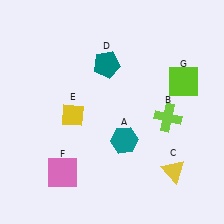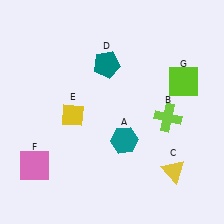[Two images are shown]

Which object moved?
The pink square (F) moved left.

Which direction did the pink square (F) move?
The pink square (F) moved left.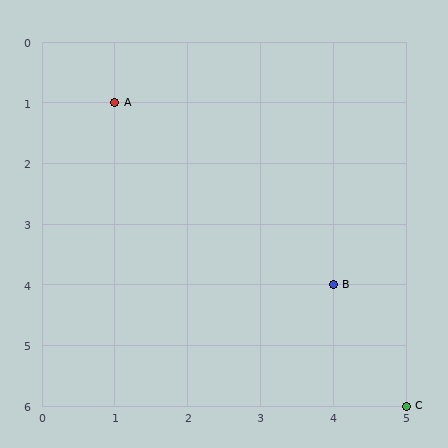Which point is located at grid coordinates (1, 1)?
Point A is at (1, 1).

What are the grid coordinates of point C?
Point C is at grid coordinates (5, 6).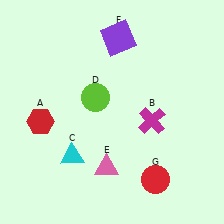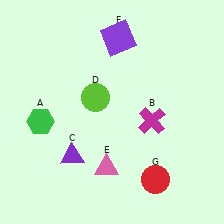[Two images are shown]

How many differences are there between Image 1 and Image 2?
There are 2 differences between the two images.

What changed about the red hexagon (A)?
In Image 1, A is red. In Image 2, it changed to green.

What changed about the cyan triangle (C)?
In Image 1, C is cyan. In Image 2, it changed to purple.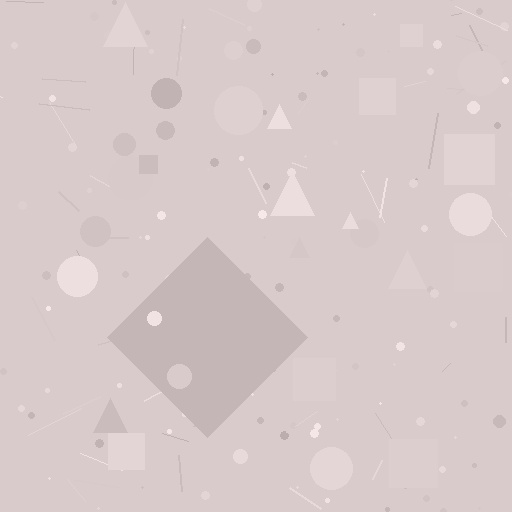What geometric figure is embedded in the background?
A diamond is embedded in the background.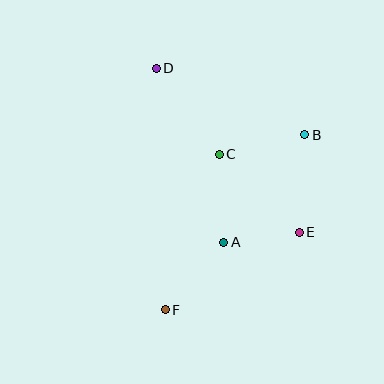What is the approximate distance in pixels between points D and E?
The distance between D and E is approximately 217 pixels.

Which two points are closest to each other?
Points A and E are closest to each other.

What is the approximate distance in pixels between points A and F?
The distance between A and F is approximately 89 pixels.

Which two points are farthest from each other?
Points D and F are farthest from each other.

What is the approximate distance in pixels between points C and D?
The distance between C and D is approximately 106 pixels.